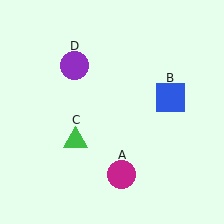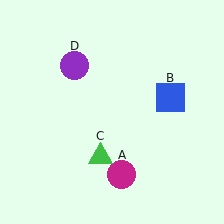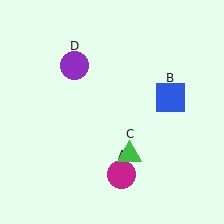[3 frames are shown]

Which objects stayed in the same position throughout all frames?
Magenta circle (object A) and blue square (object B) and purple circle (object D) remained stationary.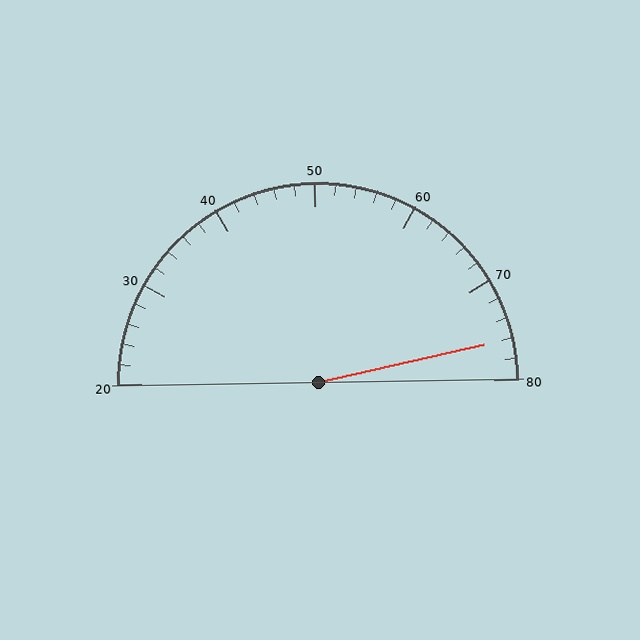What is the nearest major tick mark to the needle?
The nearest major tick mark is 80.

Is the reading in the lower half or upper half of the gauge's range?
The reading is in the upper half of the range (20 to 80).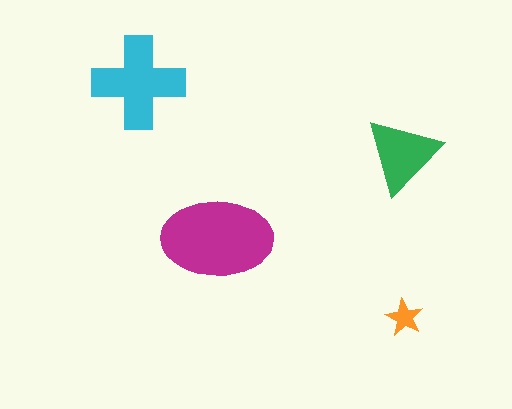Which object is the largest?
The magenta ellipse.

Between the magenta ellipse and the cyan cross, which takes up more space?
The magenta ellipse.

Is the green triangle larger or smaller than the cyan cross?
Smaller.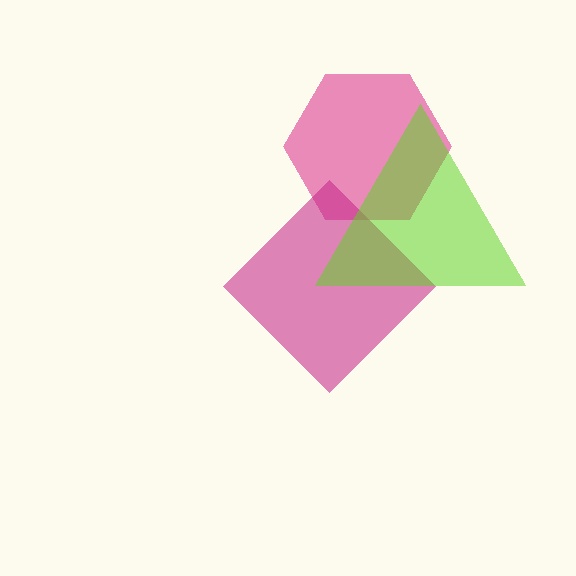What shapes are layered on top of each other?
The layered shapes are: a pink hexagon, a magenta diamond, a lime triangle.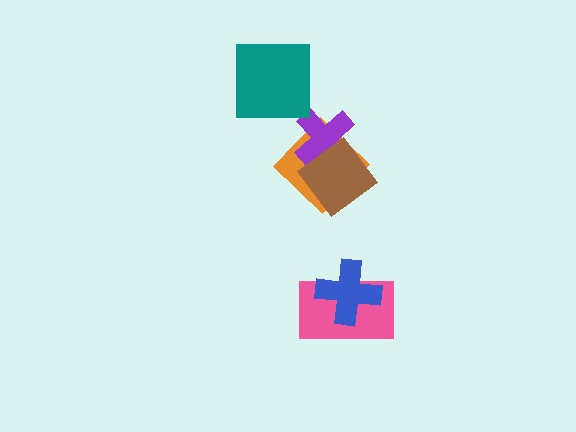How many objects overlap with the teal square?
0 objects overlap with the teal square.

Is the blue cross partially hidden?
No, no other shape covers it.